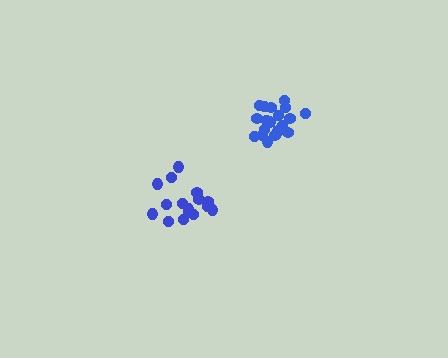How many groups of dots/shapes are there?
There are 2 groups.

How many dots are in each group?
Group 1: 19 dots, Group 2: 16 dots (35 total).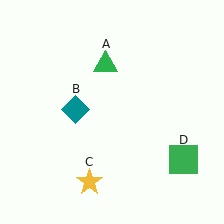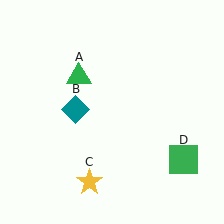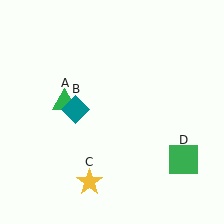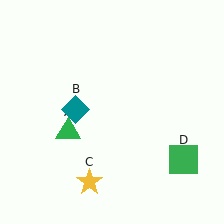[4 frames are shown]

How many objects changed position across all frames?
1 object changed position: green triangle (object A).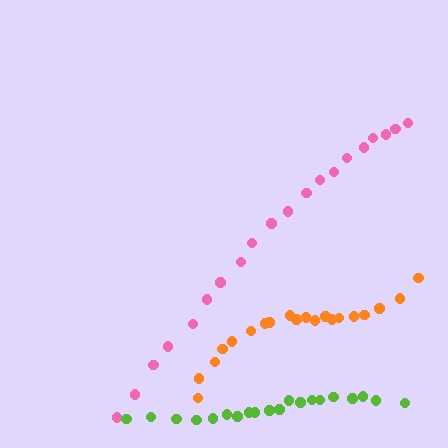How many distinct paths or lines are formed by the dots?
There are 3 distinct paths.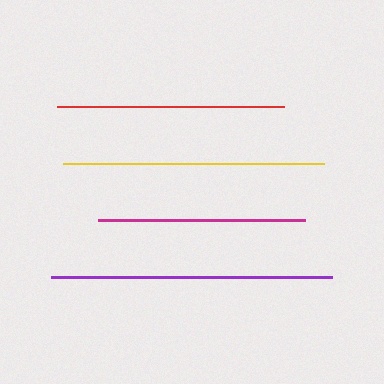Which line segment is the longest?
The purple line is the longest at approximately 281 pixels.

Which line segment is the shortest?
The magenta line is the shortest at approximately 207 pixels.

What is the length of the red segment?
The red segment is approximately 227 pixels long.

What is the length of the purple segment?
The purple segment is approximately 281 pixels long.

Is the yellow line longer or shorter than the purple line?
The purple line is longer than the yellow line.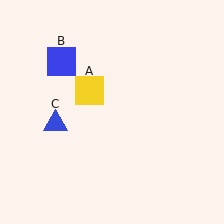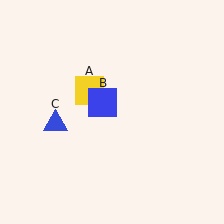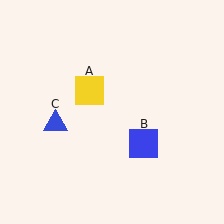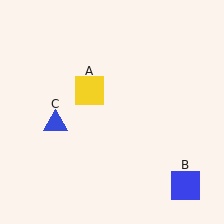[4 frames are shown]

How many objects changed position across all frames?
1 object changed position: blue square (object B).